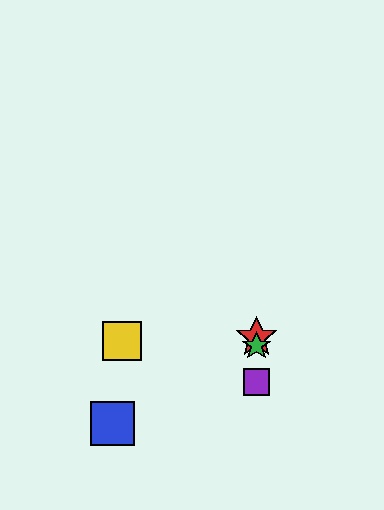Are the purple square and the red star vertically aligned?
Yes, both are at x≈257.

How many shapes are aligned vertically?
3 shapes (the red star, the green star, the purple square) are aligned vertically.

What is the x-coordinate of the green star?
The green star is at x≈257.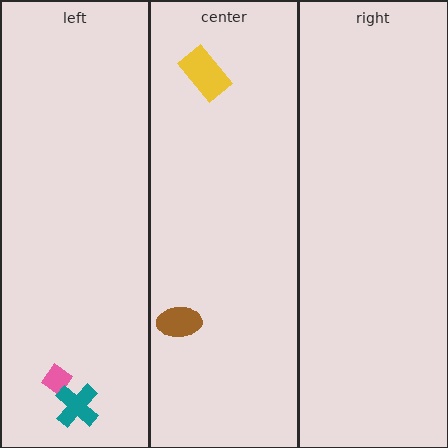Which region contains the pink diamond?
The left region.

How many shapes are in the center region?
2.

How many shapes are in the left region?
2.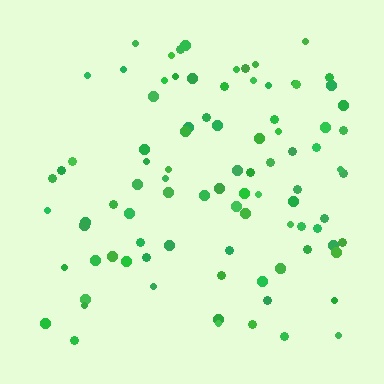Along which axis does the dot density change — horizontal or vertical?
Horizontal.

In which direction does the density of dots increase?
From left to right, with the right side densest.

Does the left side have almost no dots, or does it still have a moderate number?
Still a moderate number, just noticeably fewer than the right.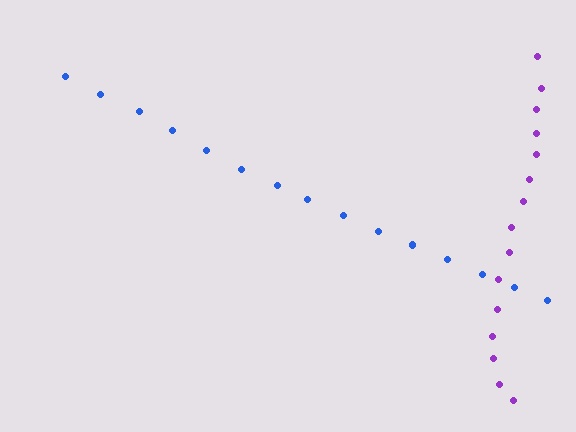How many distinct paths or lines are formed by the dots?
There are 2 distinct paths.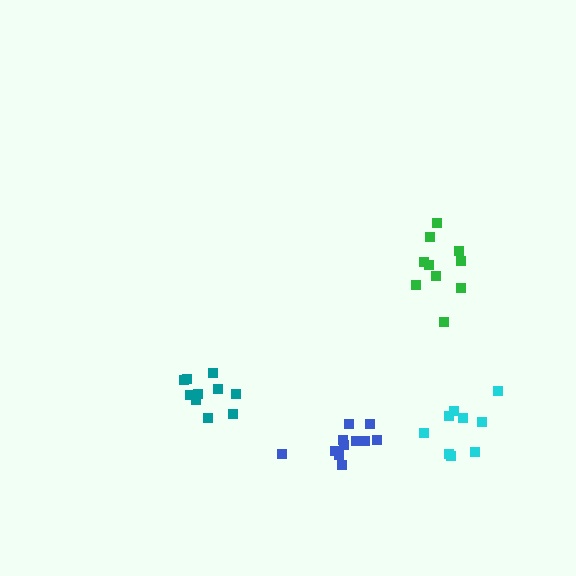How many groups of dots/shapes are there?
There are 4 groups.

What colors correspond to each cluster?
The clusters are colored: green, teal, blue, cyan.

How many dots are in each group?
Group 1: 10 dots, Group 2: 10 dots, Group 3: 11 dots, Group 4: 9 dots (40 total).